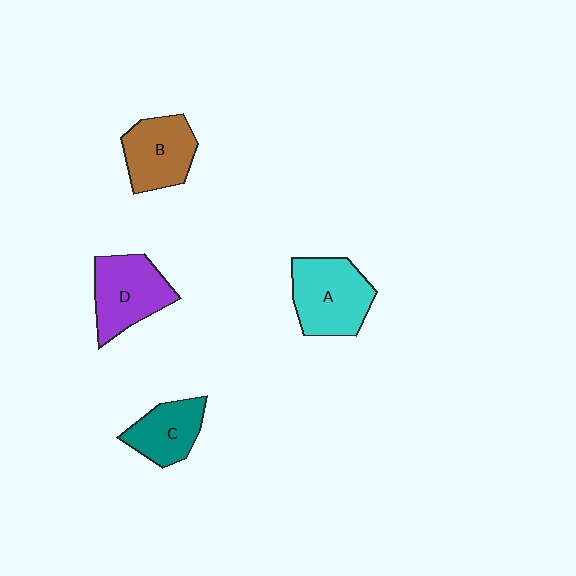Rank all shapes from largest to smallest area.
From largest to smallest: A (cyan), D (purple), B (brown), C (teal).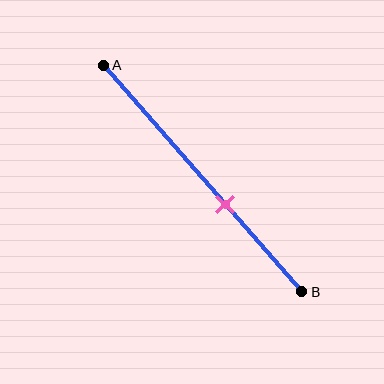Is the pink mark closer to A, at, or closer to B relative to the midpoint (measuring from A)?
The pink mark is closer to point B than the midpoint of segment AB.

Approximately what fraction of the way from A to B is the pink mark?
The pink mark is approximately 60% of the way from A to B.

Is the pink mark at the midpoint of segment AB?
No, the mark is at about 60% from A, not at the 50% midpoint.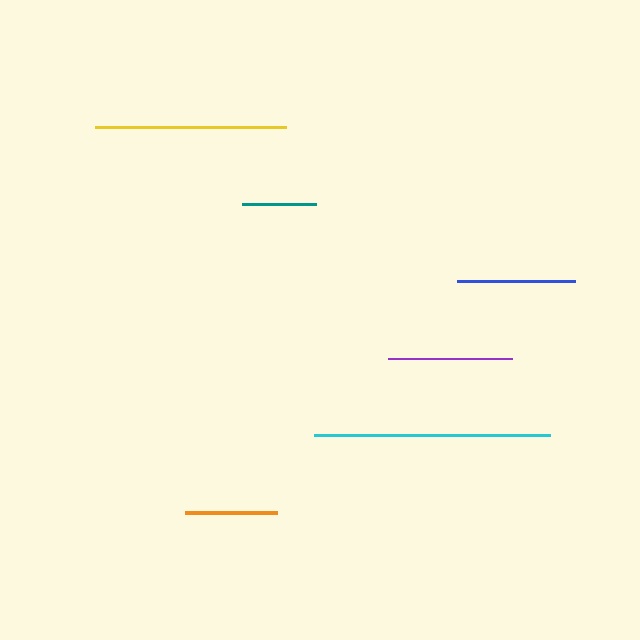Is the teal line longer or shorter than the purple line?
The purple line is longer than the teal line.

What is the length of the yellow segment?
The yellow segment is approximately 191 pixels long.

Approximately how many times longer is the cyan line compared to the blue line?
The cyan line is approximately 2.0 times the length of the blue line.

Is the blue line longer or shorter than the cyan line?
The cyan line is longer than the blue line.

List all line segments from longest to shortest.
From longest to shortest: cyan, yellow, purple, blue, orange, teal.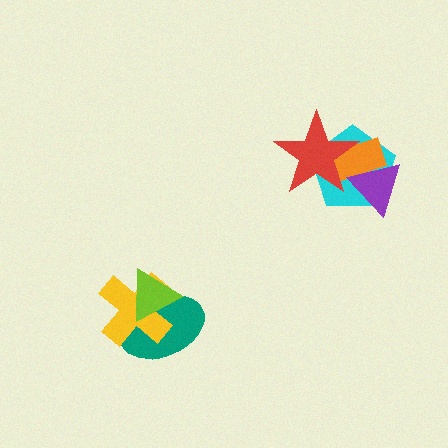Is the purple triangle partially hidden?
Yes, it is partially covered by another shape.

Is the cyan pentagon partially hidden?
Yes, it is partially covered by another shape.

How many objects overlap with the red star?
3 objects overlap with the red star.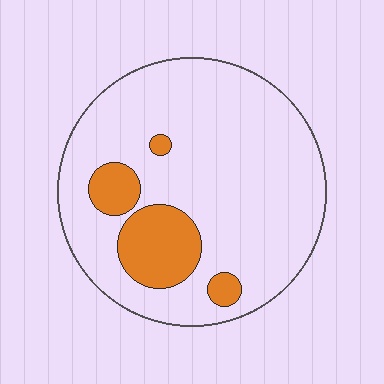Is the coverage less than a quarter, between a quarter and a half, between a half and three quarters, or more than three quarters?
Less than a quarter.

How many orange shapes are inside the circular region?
4.